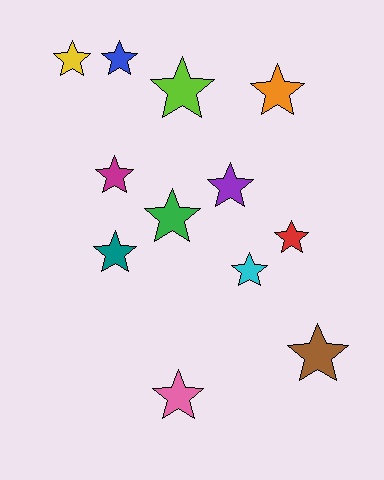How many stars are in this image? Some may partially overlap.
There are 12 stars.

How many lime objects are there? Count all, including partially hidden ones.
There is 1 lime object.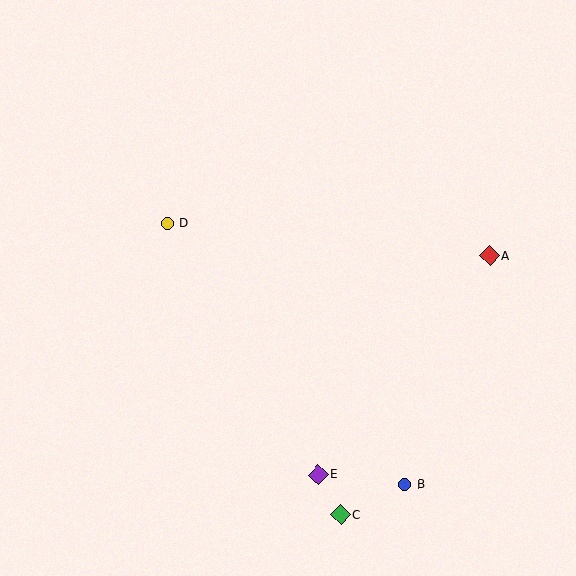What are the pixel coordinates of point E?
Point E is at (318, 475).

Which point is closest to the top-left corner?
Point D is closest to the top-left corner.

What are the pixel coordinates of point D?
Point D is at (167, 224).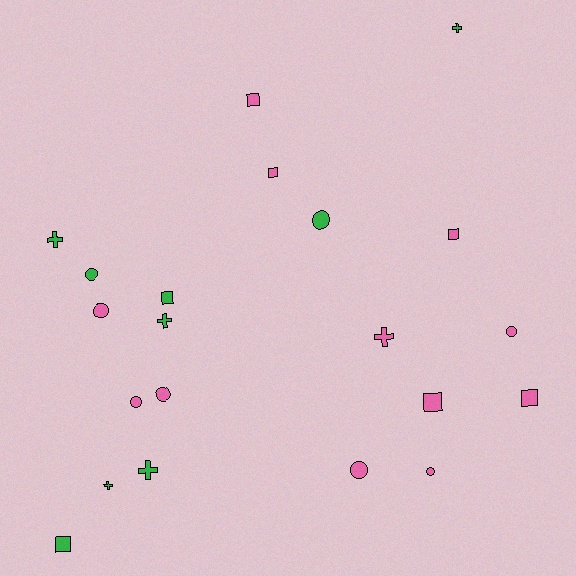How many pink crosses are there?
There is 1 pink cross.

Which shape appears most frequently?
Circle, with 8 objects.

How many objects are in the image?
There are 21 objects.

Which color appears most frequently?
Pink, with 12 objects.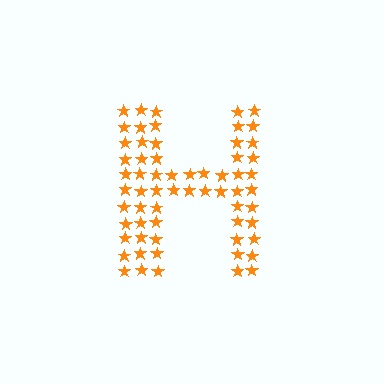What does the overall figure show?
The overall figure shows the letter H.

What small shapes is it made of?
It is made of small stars.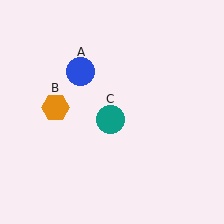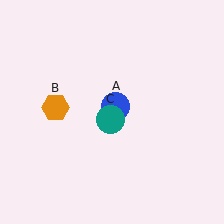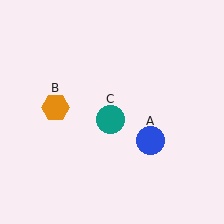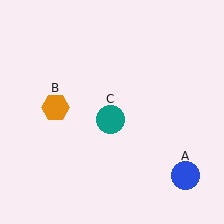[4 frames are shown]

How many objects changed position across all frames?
1 object changed position: blue circle (object A).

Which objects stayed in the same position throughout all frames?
Orange hexagon (object B) and teal circle (object C) remained stationary.